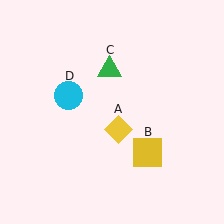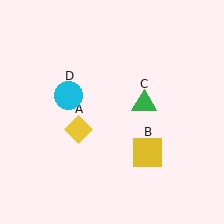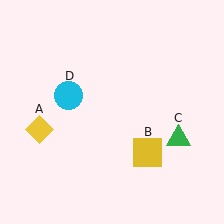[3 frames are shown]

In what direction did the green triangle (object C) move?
The green triangle (object C) moved down and to the right.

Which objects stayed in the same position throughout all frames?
Yellow square (object B) and cyan circle (object D) remained stationary.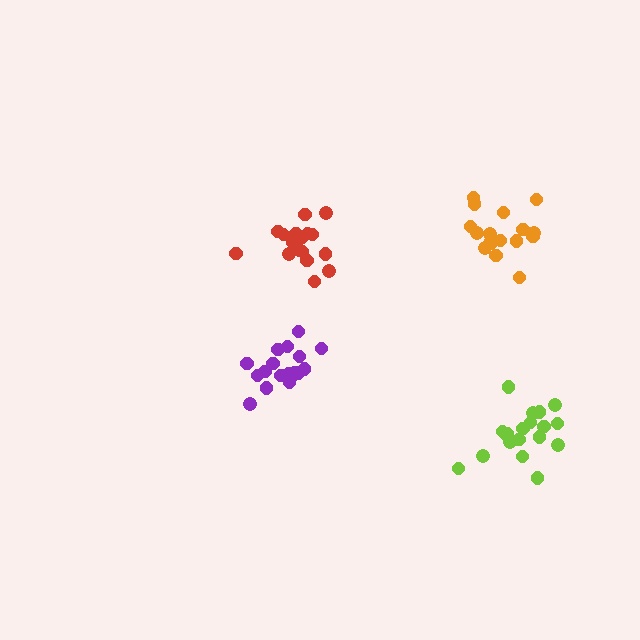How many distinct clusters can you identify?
There are 4 distinct clusters.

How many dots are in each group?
Group 1: 17 dots, Group 2: 17 dots, Group 3: 19 dots, Group 4: 18 dots (71 total).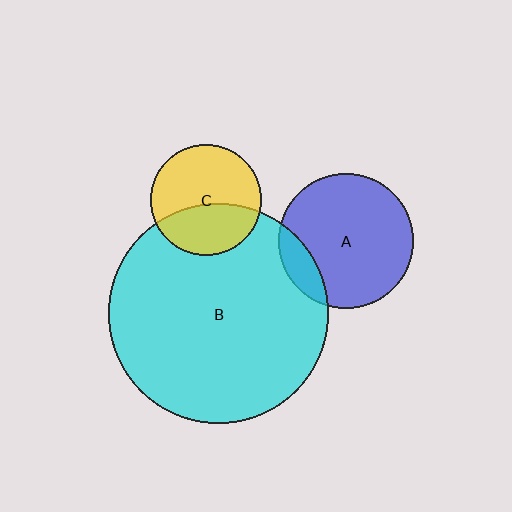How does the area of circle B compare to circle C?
Approximately 3.9 times.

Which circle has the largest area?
Circle B (cyan).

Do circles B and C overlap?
Yes.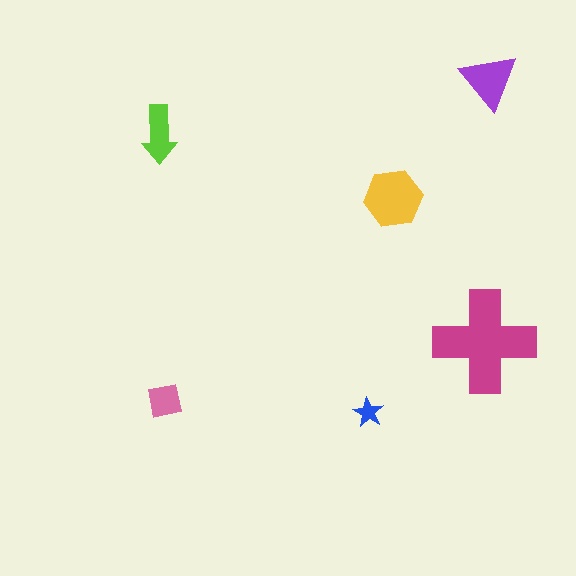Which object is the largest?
The magenta cross.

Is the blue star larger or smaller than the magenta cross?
Smaller.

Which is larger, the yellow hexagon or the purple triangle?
The yellow hexagon.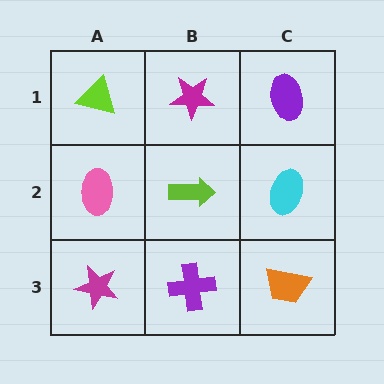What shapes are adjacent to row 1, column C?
A cyan ellipse (row 2, column C), a magenta star (row 1, column B).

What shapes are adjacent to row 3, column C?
A cyan ellipse (row 2, column C), a purple cross (row 3, column B).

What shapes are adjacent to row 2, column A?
A lime triangle (row 1, column A), a magenta star (row 3, column A), a lime arrow (row 2, column B).